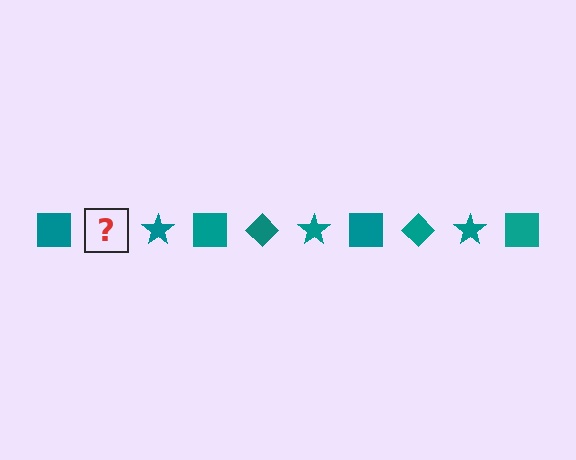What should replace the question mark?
The question mark should be replaced with a teal diamond.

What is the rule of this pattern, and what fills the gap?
The rule is that the pattern cycles through square, diamond, star shapes in teal. The gap should be filled with a teal diamond.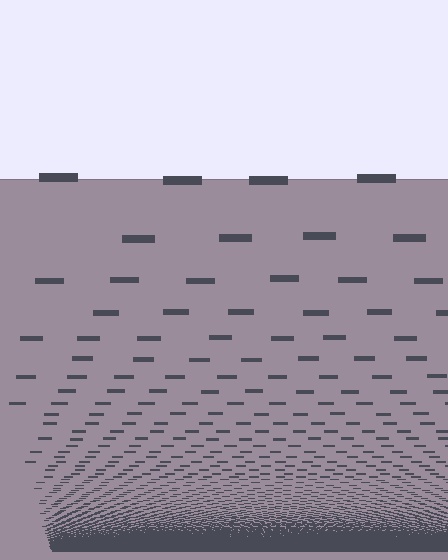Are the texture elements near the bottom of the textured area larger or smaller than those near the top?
Smaller. The gradient is inverted — elements near the bottom are smaller and denser.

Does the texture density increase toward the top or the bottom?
Density increases toward the bottom.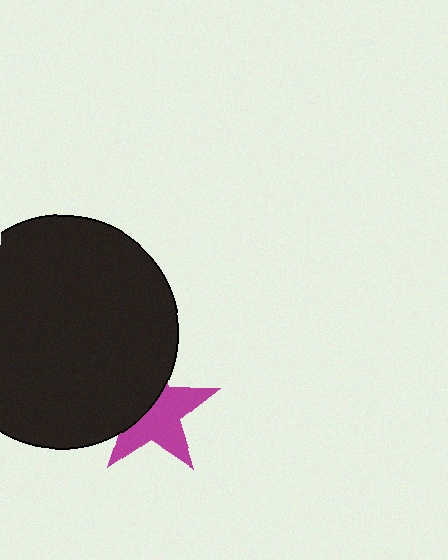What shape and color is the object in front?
The object in front is a black circle.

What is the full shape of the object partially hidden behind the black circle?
The partially hidden object is a magenta star.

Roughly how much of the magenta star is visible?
About half of it is visible (roughly 58%).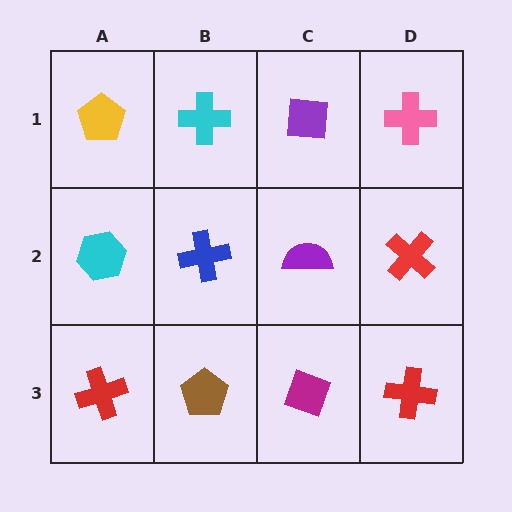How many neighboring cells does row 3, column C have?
3.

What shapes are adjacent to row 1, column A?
A cyan hexagon (row 2, column A), a cyan cross (row 1, column B).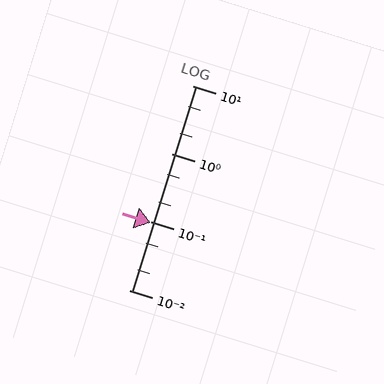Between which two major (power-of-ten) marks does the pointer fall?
The pointer is between 0.01 and 0.1.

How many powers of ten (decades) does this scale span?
The scale spans 3 decades, from 0.01 to 10.